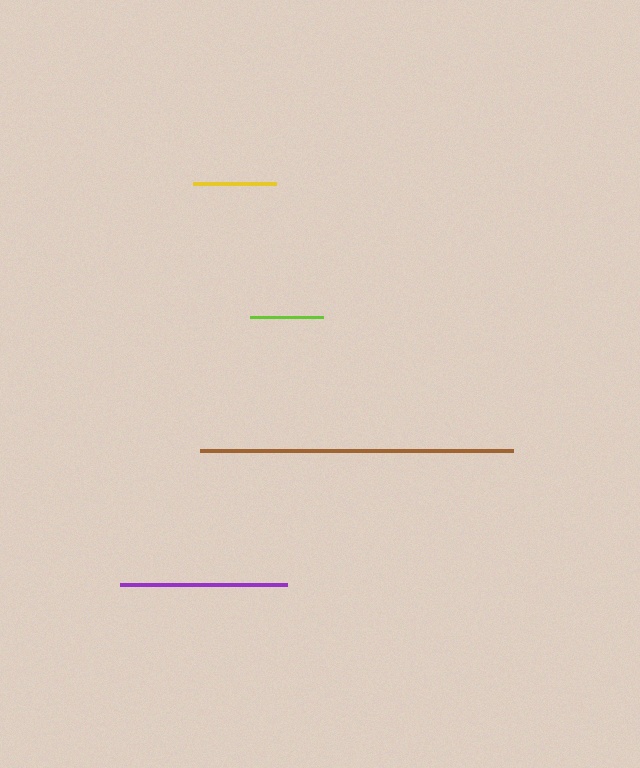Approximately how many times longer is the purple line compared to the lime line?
The purple line is approximately 2.3 times the length of the lime line.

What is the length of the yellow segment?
The yellow segment is approximately 83 pixels long.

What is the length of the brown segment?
The brown segment is approximately 313 pixels long.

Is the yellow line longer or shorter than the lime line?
The yellow line is longer than the lime line.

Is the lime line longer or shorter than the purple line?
The purple line is longer than the lime line.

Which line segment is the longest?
The brown line is the longest at approximately 313 pixels.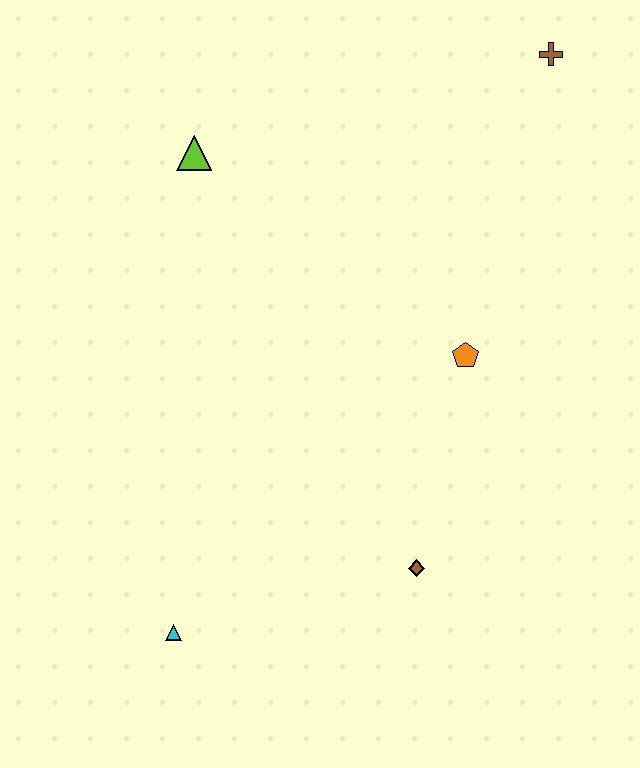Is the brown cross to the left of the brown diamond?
No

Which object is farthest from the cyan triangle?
The brown cross is farthest from the cyan triangle.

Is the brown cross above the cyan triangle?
Yes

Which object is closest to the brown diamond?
The orange pentagon is closest to the brown diamond.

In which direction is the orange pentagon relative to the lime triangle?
The orange pentagon is to the right of the lime triangle.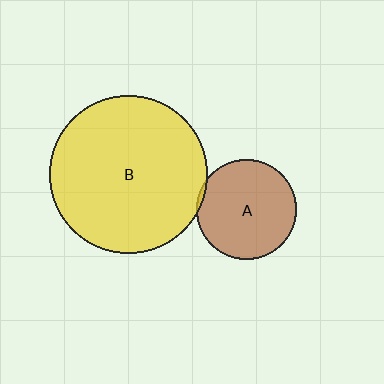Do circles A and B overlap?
Yes.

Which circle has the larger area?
Circle B (yellow).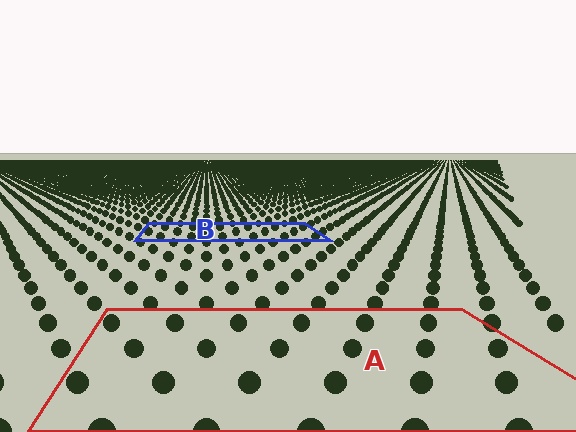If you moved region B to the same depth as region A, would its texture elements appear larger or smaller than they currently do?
They would appear larger. At a closer depth, the same texture elements are projected at a bigger on-screen size.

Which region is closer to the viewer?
Region A is closer. The texture elements there are larger and more spread out.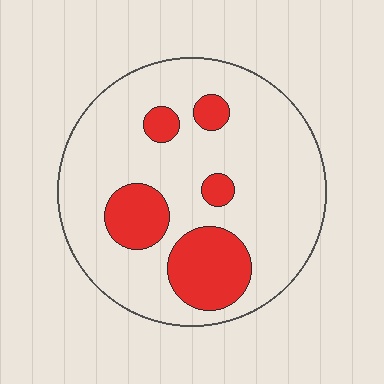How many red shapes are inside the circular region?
5.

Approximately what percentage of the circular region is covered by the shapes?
Approximately 20%.